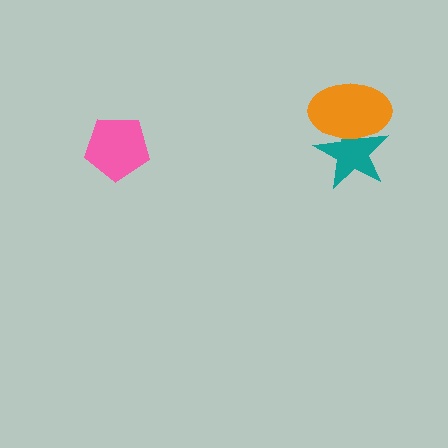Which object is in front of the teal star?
The orange ellipse is in front of the teal star.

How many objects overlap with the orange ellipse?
1 object overlaps with the orange ellipse.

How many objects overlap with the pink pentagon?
0 objects overlap with the pink pentagon.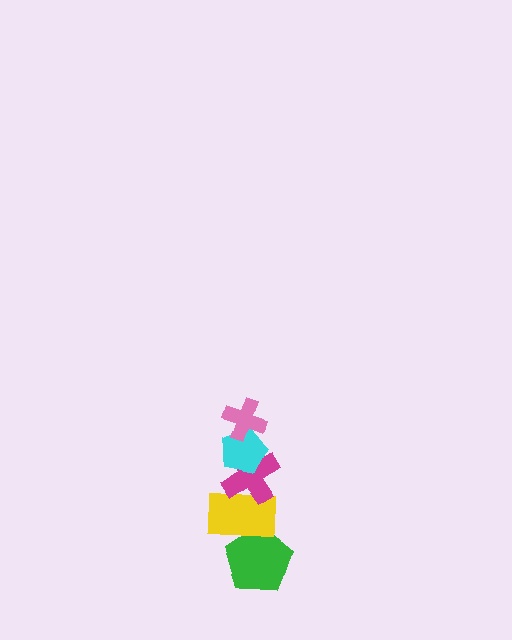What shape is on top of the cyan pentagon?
The pink cross is on top of the cyan pentagon.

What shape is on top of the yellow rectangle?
The magenta cross is on top of the yellow rectangle.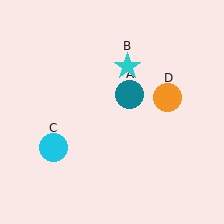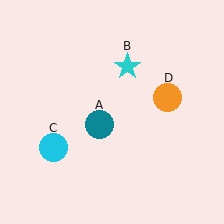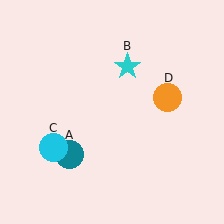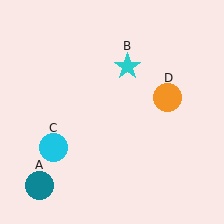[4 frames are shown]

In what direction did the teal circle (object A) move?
The teal circle (object A) moved down and to the left.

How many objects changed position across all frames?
1 object changed position: teal circle (object A).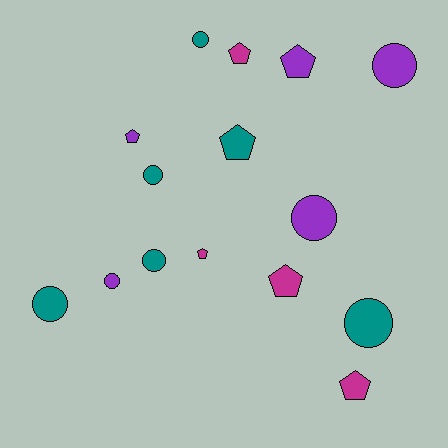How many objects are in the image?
There are 15 objects.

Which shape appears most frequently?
Circle, with 8 objects.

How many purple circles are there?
There are 3 purple circles.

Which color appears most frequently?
Teal, with 6 objects.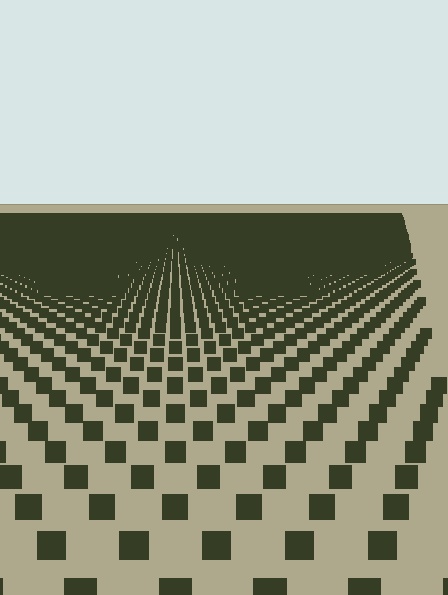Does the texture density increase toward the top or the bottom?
Density increases toward the top.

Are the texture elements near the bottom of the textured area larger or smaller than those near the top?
Larger. Near the bottom, elements are closer to the viewer and appear at a bigger on-screen size.